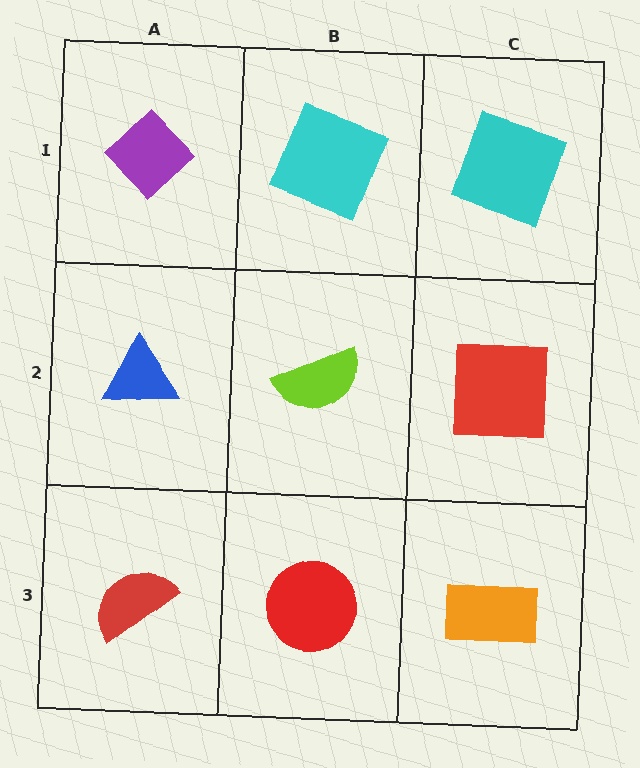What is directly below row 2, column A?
A red semicircle.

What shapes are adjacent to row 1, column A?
A blue triangle (row 2, column A), a cyan square (row 1, column B).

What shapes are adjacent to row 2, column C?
A cyan square (row 1, column C), an orange rectangle (row 3, column C), a lime semicircle (row 2, column B).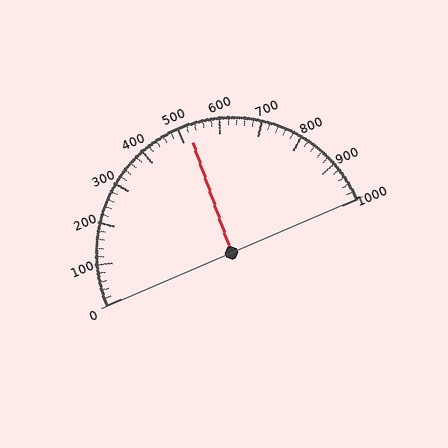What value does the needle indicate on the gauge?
The needle indicates approximately 520.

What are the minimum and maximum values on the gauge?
The gauge ranges from 0 to 1000.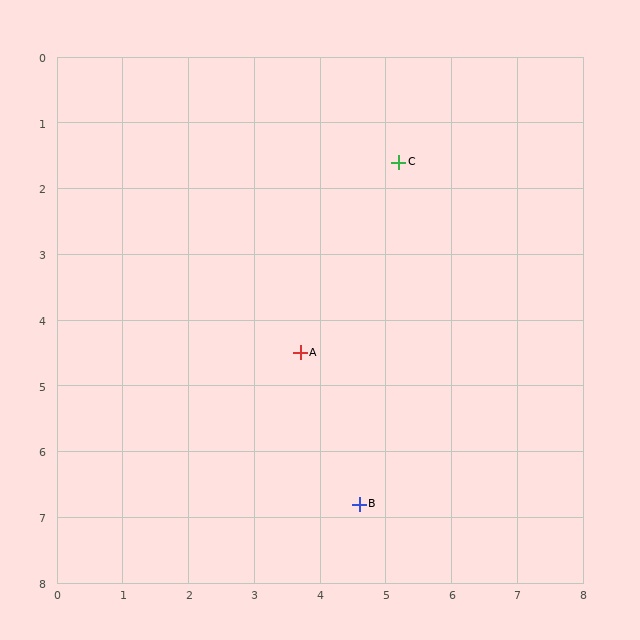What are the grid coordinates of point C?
Point C is at approximately (5.2, 1.6).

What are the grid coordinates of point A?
Point A is at approximately (3.7, 4.5).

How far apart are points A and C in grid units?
Points A and C are about 3.3 grid units apart.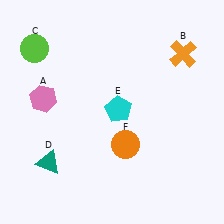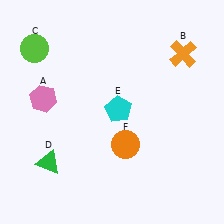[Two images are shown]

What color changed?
The triangle (D) changed from teal in Image 1 to green in Image 2.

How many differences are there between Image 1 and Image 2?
There is 1 difference between the two images.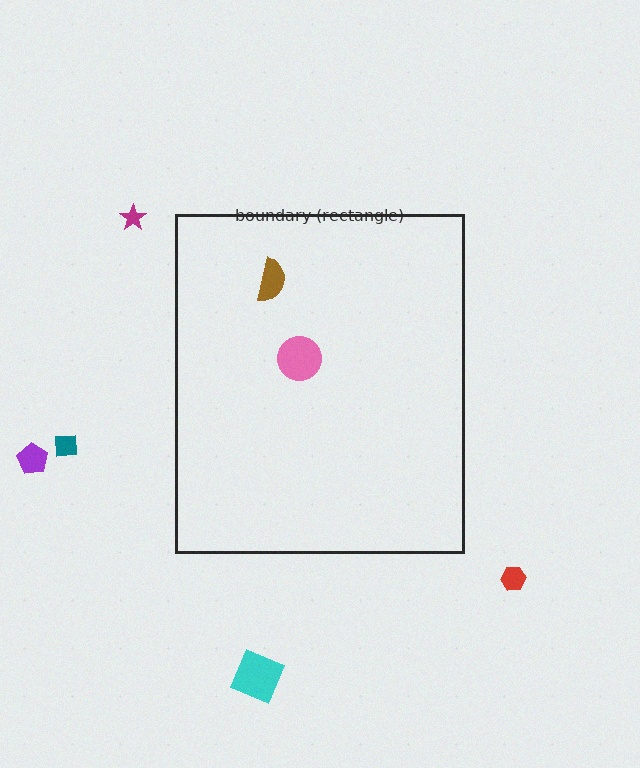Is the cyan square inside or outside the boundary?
Outside.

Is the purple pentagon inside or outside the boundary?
Outside.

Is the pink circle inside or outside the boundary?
Inside.